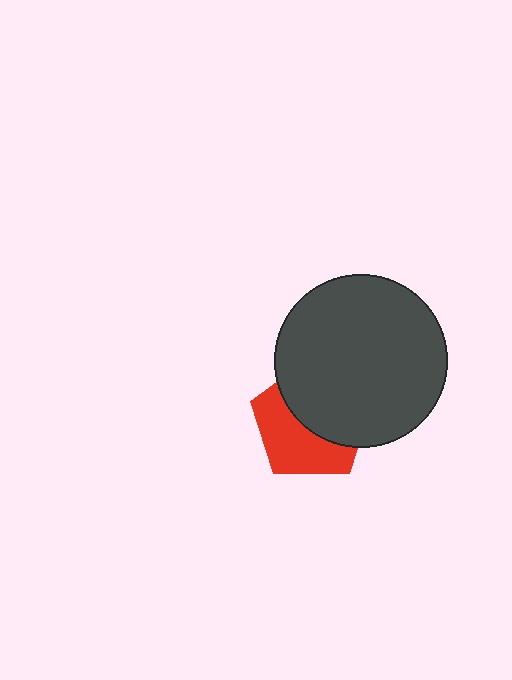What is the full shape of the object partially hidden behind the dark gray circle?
The partially hidden object is a red pentagon.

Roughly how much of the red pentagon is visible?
About half of it is visible (roughly 48%).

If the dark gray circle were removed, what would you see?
You would see the complete red pentagon.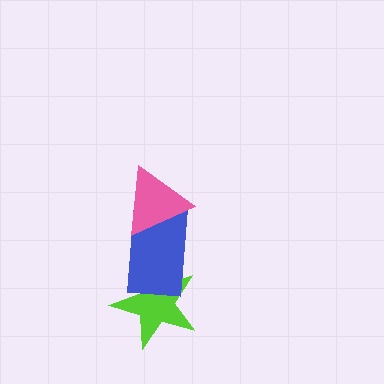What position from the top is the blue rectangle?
The blue rectangle is 2nd from the top.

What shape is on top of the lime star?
The blue rectangle is on top of the lime star.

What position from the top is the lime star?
The lime star is 3rd from the top.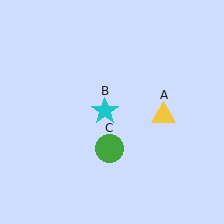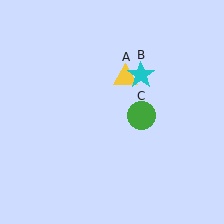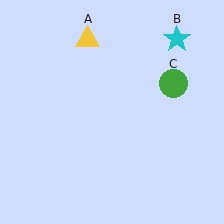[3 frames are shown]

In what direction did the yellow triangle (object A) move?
The yellow triangle (object A) moved up and to the left.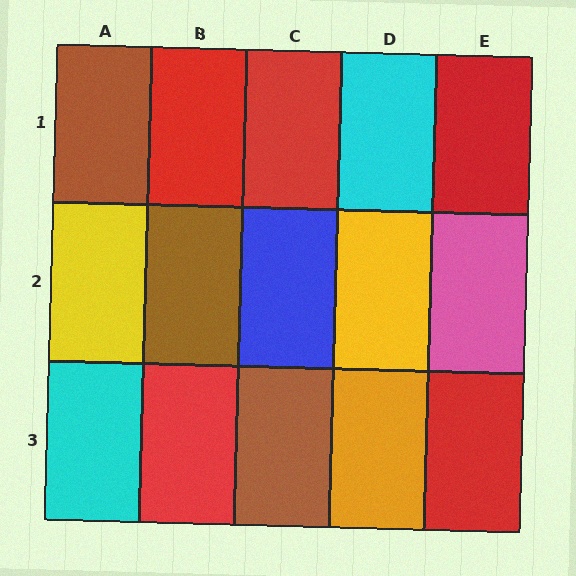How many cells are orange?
1 cell is orange.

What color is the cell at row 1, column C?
Red.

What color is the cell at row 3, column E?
Red.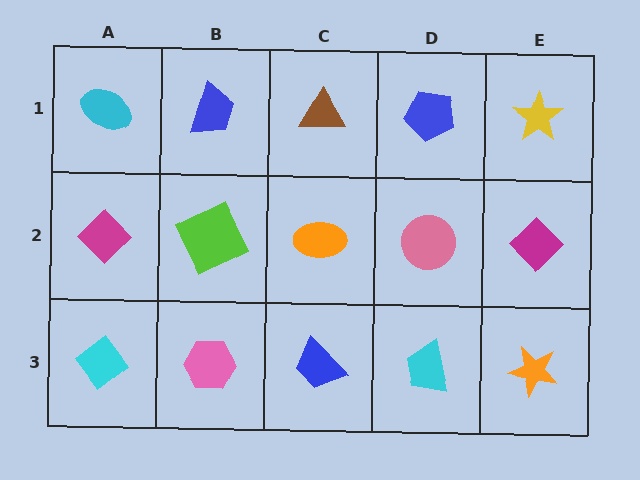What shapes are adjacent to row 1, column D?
A pink circle (row 2, column D), a brown triangle (row 1, column C), a yellow star (row 1, column E).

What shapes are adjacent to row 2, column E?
A yellow star (row 1, column E), an orange star (row 3, column E), a pink circle (row 2, column D).